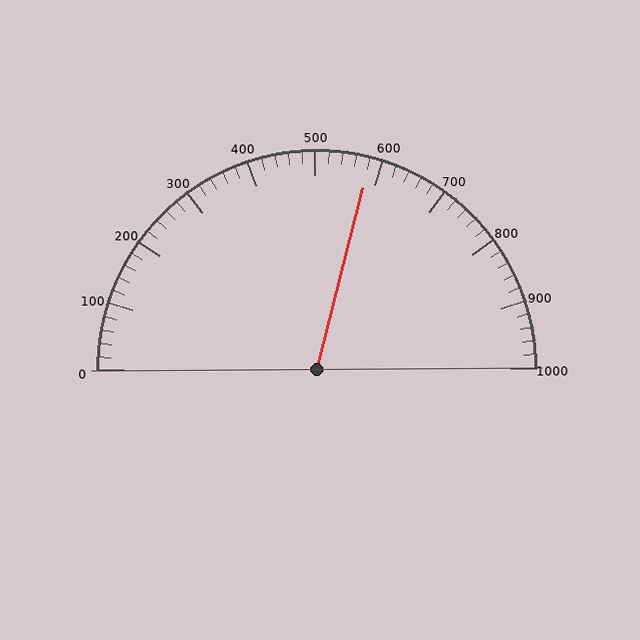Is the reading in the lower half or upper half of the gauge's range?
The reading is in the upper half of the range (0 to 1000).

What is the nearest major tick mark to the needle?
The nearest major tick mark is 600.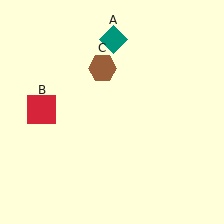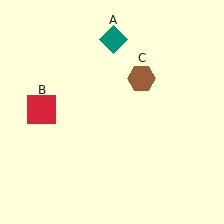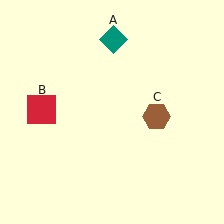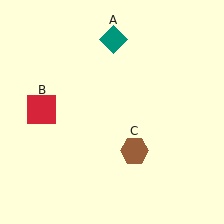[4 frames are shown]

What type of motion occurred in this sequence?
The brown hexagon (object C) rotated clockwise around the center of the scene.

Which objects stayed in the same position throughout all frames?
Teal diamond (object A) and red square (object B) remained stationary.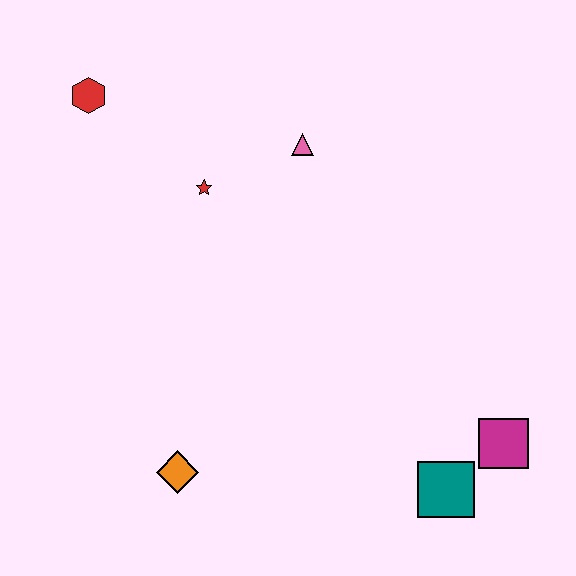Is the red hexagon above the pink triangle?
Yes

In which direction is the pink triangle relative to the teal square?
The pink triangle is above the teal square.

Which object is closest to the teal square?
The magenta square is closest to the teal square.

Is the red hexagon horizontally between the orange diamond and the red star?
No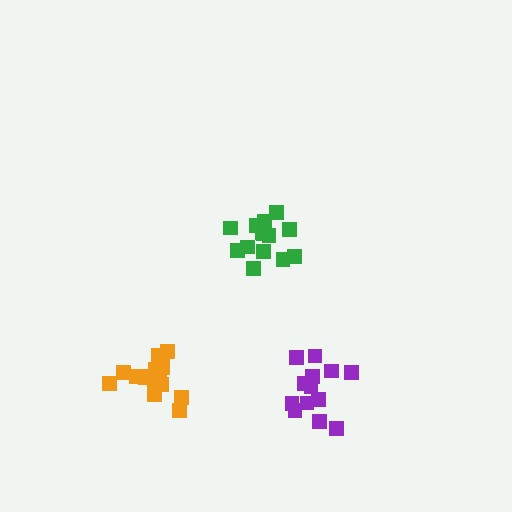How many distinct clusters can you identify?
There are 3 distinct clusters.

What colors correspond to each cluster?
The clusters are colored: orange, green, purple.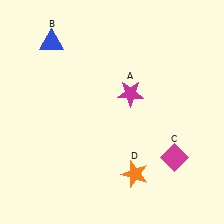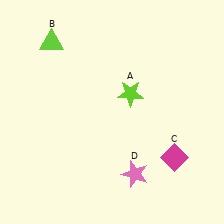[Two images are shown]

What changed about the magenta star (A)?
In Image 1, A is magenta. In Image 2, it changed to lime.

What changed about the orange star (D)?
In Image 1, D is orange. In Image 2, it changed to pink.